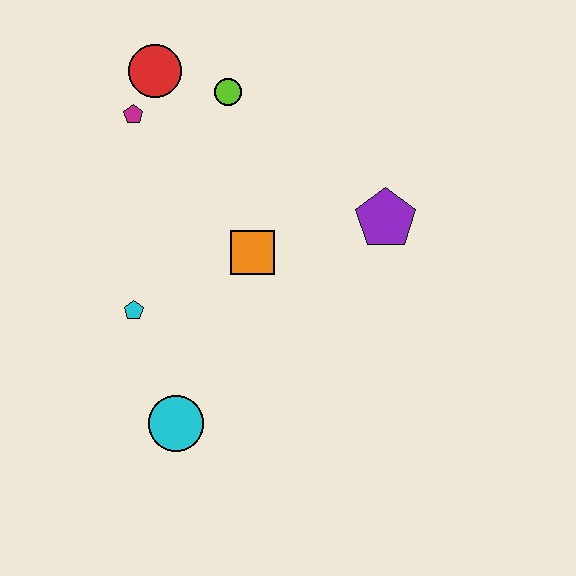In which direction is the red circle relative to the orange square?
The red circle is above the orange square.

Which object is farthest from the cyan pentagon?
The purple pentagon is farthest from the cyan pentagon.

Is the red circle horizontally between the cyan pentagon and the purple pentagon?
Yes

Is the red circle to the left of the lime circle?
Yes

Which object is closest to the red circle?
The magenta pentagon is closest to the red circle.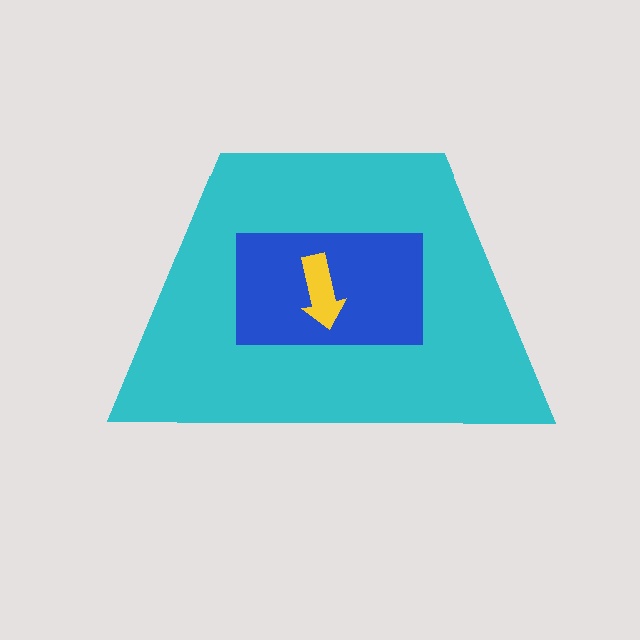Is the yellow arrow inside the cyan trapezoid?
Yes.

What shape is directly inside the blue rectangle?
The yellow arrow.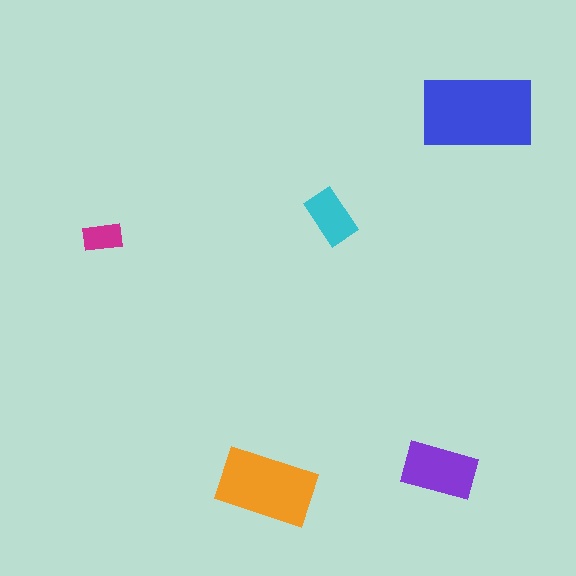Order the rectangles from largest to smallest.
the blue one, the orange one, the purple one, the cyan one, the magenta one.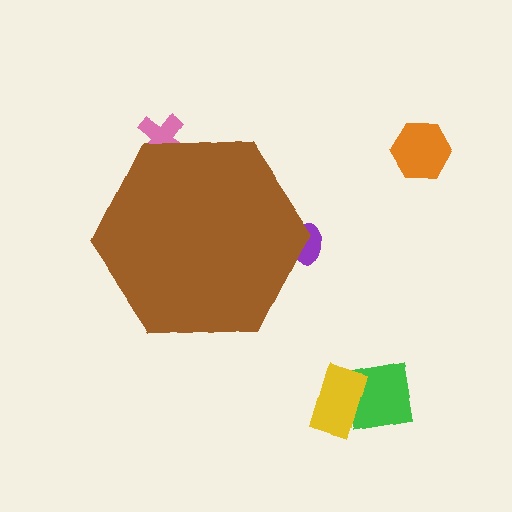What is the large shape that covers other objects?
A brown hexagon.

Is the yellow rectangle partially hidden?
No, the yellow rectangle is fully visible.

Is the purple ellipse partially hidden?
Yes, the purple ellipse is partially hidden behind the brown hexagon.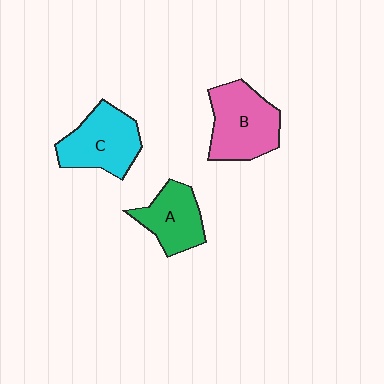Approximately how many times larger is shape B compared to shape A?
Approximately 1.4 times.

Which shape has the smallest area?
Shape A (green).